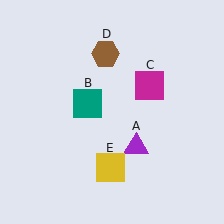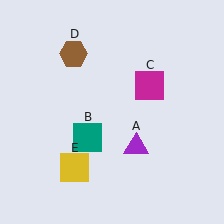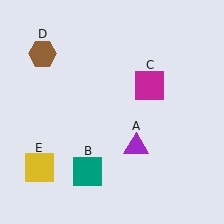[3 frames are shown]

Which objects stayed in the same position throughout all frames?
Purple triangle (object A) and magenta square (object C) remained stationary.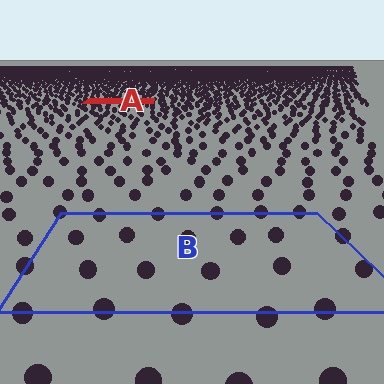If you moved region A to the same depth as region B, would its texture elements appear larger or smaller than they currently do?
They would appear larger. At a closer depth, the same texture elements are projected at a bigger on-screen size.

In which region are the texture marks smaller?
The texture marks are smaller in region A, because it is farther away.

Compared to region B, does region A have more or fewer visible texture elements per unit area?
Region A has more texture elements per unit area — they are packed more densely because it is farther away.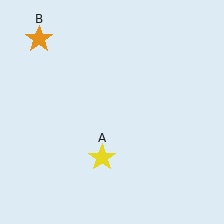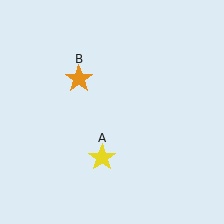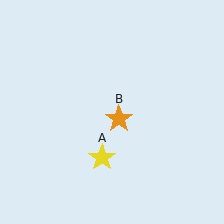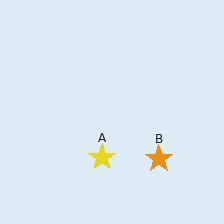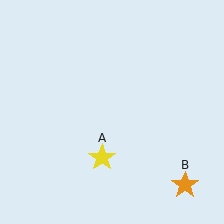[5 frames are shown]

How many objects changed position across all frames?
1 object changed position: orange star (object B).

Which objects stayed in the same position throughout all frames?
Yellow star (object A) remained stationary.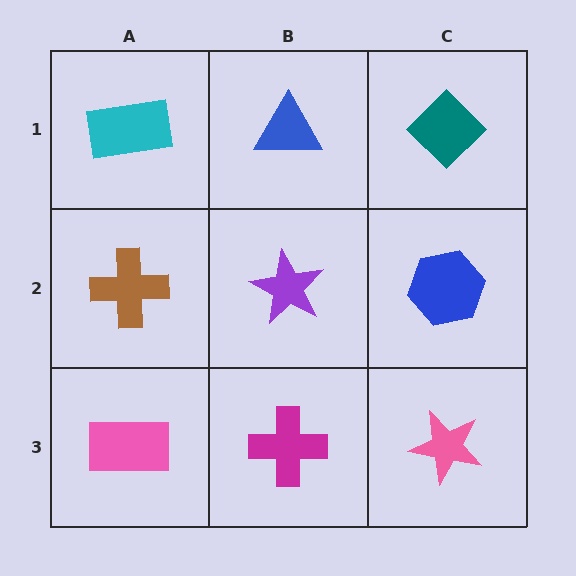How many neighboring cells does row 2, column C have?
3.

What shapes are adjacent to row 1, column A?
A brown cross (row 2, column A), a blue triangle (row 1, column B).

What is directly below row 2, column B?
A magenta cross.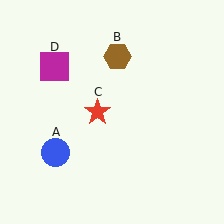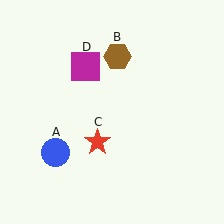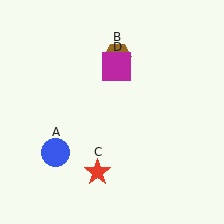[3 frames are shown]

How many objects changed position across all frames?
2 objects changed position: red star (object C), magenta square (object D).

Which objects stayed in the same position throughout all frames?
Blue circle (object A) and brown hexagon (object B) remained stationary.